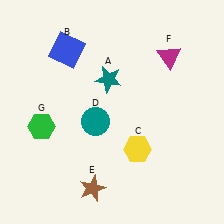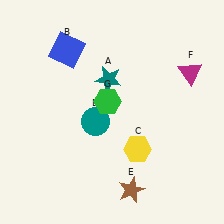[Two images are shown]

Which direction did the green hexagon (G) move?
The green hexagon (G) moved right.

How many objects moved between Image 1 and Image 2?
3 objects moved between the two images.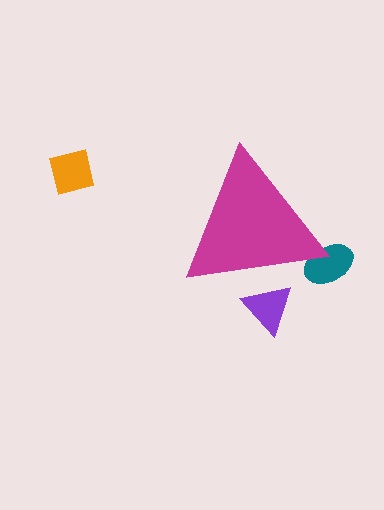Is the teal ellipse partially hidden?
Yes, the teal ellipse is partially hidden behind the magenta triangle.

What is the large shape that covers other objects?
A magenta triangle.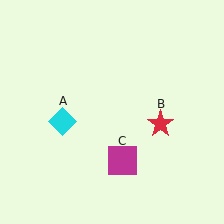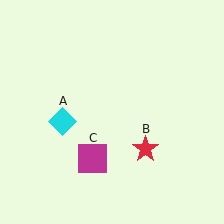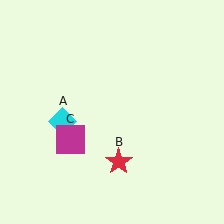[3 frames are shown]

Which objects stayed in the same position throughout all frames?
Cyan diamond (object A) remained stationary.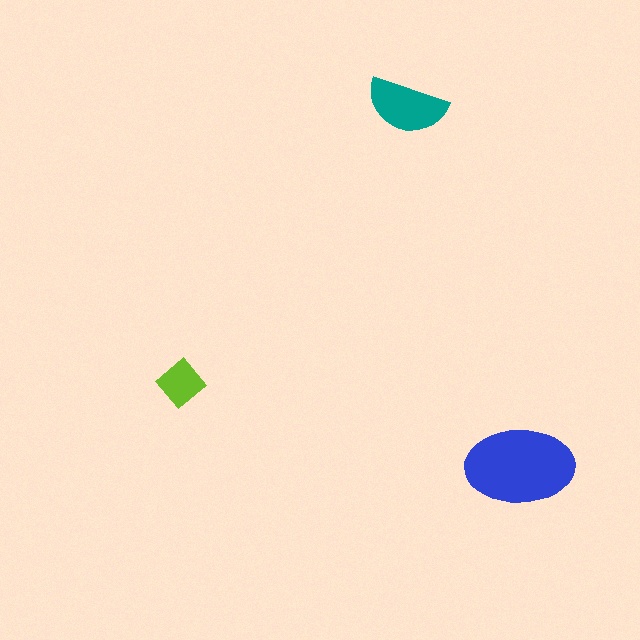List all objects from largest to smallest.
The blue ellipse, the teal semicircle, the lime diamond.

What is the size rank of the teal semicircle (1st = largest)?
2nd.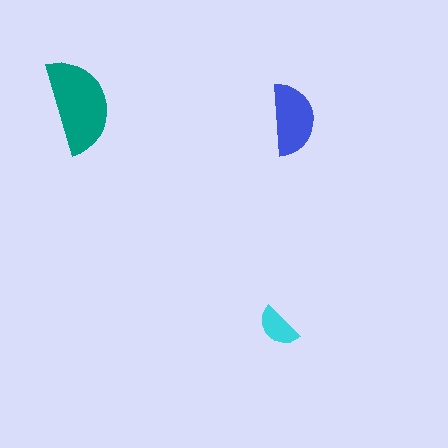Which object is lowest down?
The cyan semicircle is bottommost.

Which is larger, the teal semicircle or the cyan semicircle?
The teal one.